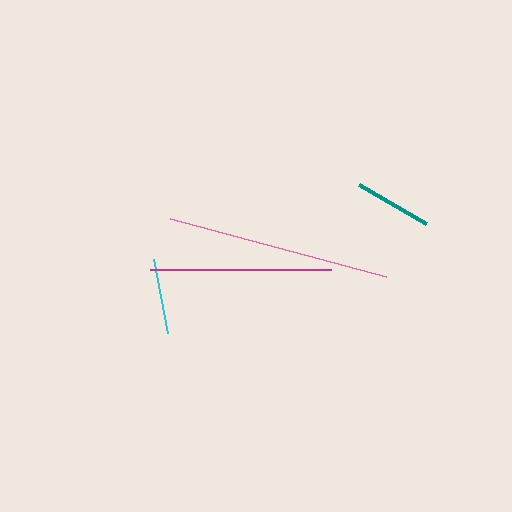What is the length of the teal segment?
The teal segment is approximately 77 pixels long.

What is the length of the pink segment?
The pink segment is approximately 224 pixels long.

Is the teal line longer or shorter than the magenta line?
The magenta line is longer than the teal line.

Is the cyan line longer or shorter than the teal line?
The teal line is longer than the cyan line.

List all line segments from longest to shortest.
From longest to shortest: pink, magenta, teal, cyan.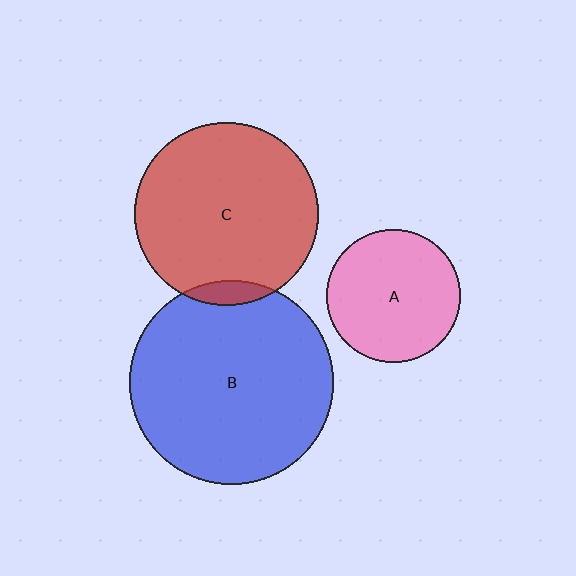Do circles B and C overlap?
Yes.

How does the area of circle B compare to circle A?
Approximately 2.3 times.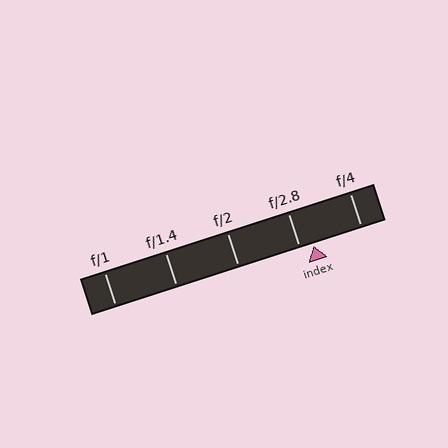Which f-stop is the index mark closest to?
The index mark is closest to f/2.8.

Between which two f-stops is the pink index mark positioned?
The index mark is between f/2.8 and f/4.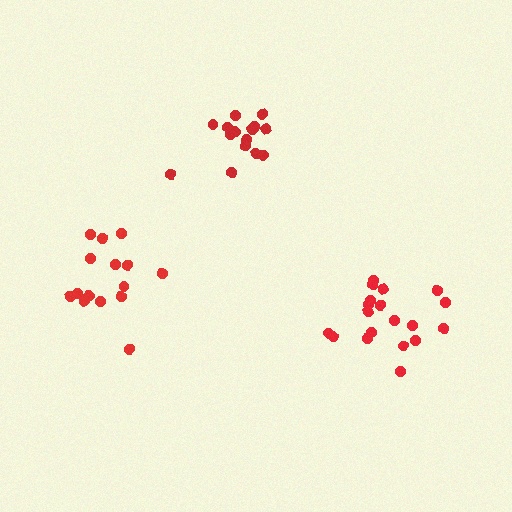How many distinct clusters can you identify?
There are 3 distinct clusters.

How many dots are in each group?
Group 1: 15 dots, Group 2: 15 dots, Group 3: 19 dots (49 total).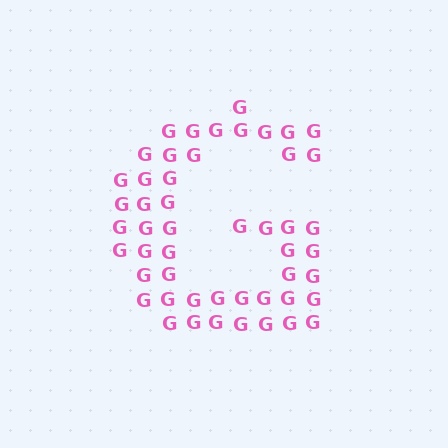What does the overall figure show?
The overall figure shows the letter G.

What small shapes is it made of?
It is made of small letter G's.